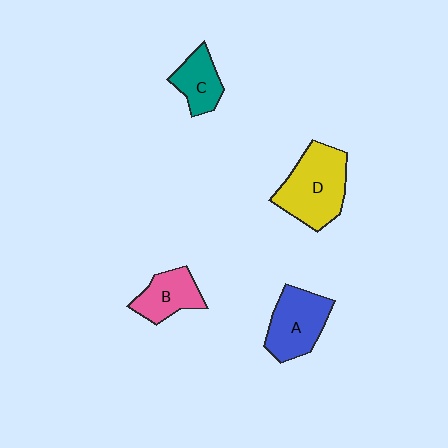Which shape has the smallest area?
Shape C (teal).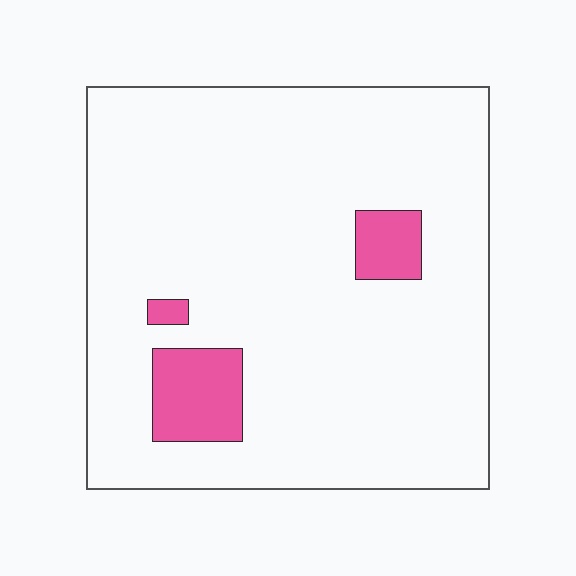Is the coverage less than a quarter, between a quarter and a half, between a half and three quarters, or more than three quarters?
Less than a quarter.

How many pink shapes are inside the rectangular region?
3.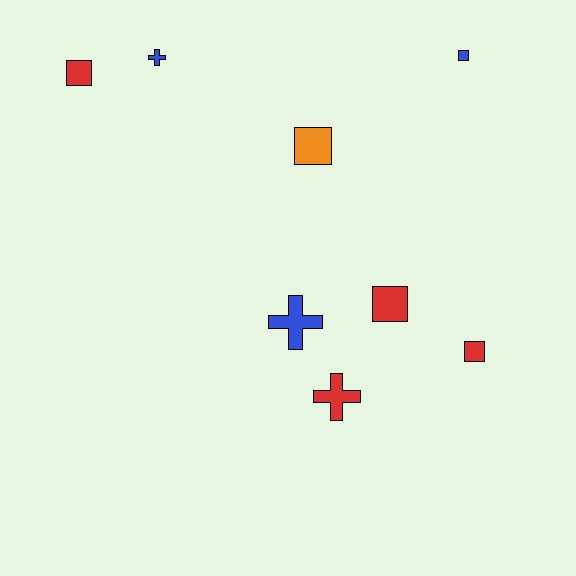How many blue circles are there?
There are no blue circles.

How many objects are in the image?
There are 8 objects.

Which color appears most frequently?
Red, with 4 objects.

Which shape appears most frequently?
Square, with 5 objects.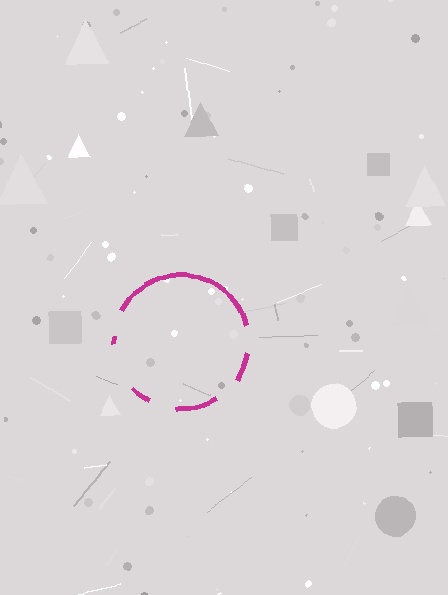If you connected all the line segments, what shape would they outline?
They would outline a circle.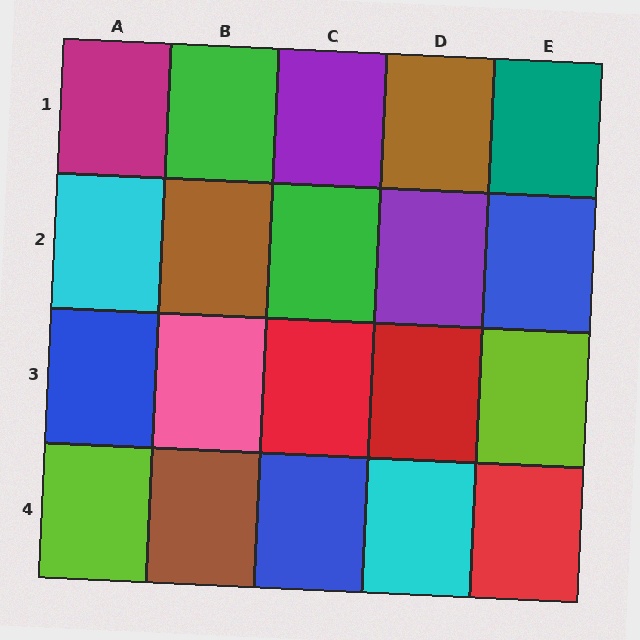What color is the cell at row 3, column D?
Red.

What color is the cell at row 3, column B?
Pink.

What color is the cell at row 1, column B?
Green.